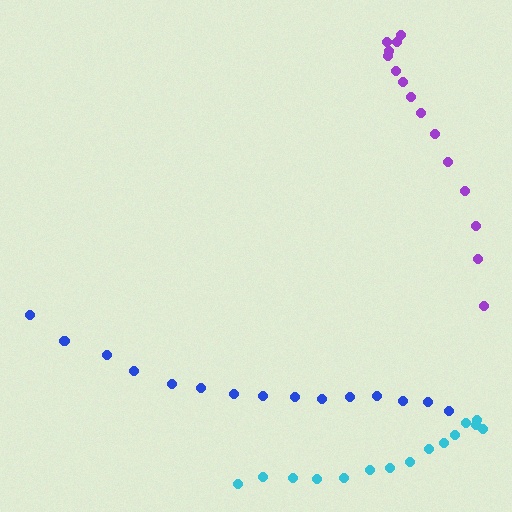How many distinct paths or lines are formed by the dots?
There are 3 distinct paths.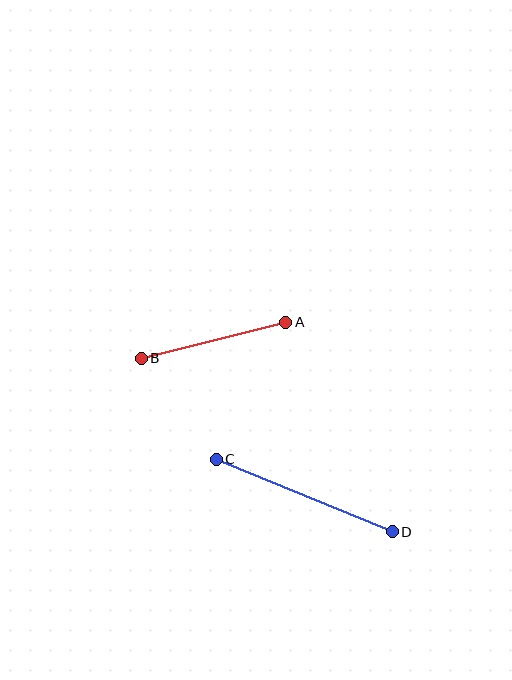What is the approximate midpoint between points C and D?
The midpoint is at approximately (304, 496) pixels.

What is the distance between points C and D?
The distance is approximately 190 pixels.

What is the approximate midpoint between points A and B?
The midpoint is at approximately (214, 340) pixels.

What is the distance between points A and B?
The distance is approximately 149 pixels.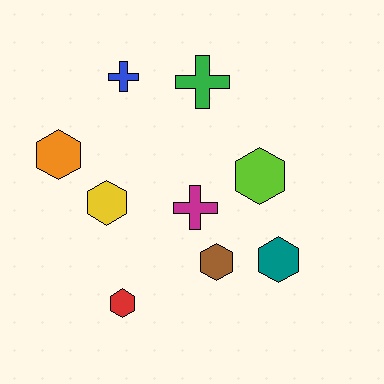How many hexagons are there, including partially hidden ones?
There are 6 hexagons.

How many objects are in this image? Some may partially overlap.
There are 9 objects.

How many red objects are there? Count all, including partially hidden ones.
There is 1 red object.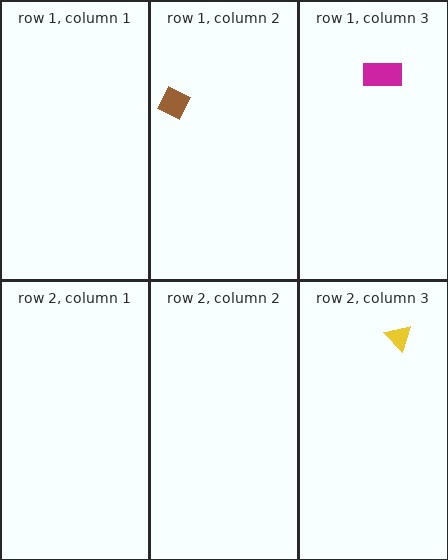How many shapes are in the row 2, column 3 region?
1.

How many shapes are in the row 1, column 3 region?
1.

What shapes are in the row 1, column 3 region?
The magenta rectangle.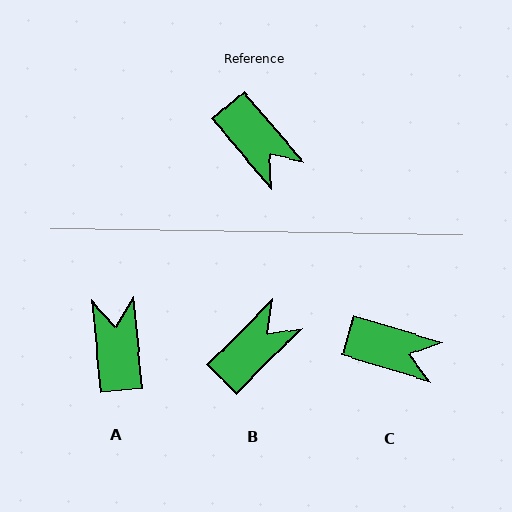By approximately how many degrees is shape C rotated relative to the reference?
Approximately 33 degrees counter-clockwise.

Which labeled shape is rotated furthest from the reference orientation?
A, about 145 degrees away.